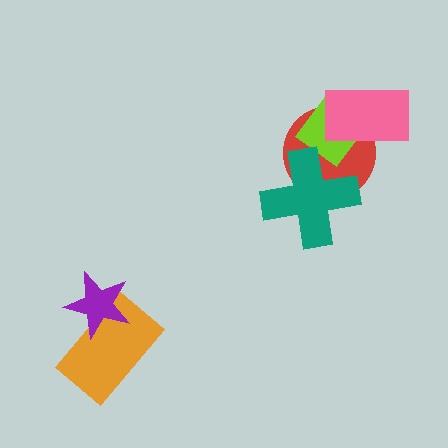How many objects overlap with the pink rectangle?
2 objects overlap with the pink rectangle.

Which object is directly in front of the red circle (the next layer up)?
The lime diamond is directly in front of the red circle.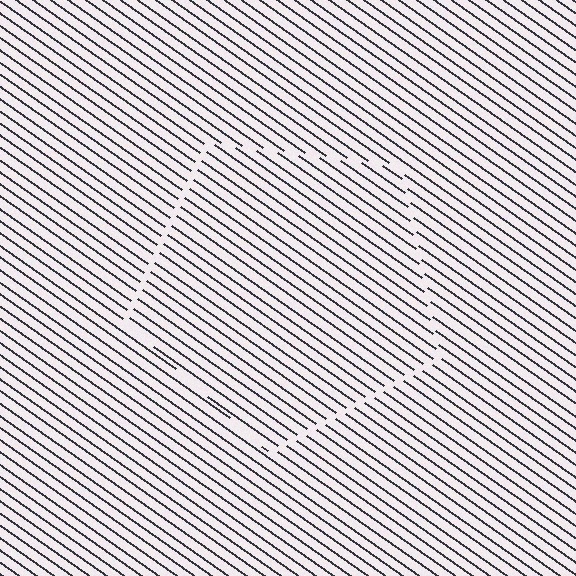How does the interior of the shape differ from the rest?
The interior of the shape contains the same grating, shifted by half a period — the contour is defined by the phase discontinuity where line-ends from the inner and outer gratings abut.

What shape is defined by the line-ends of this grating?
An illusory pentagon. The interior of the shape contains the same grating, shifted by half a period — the contour is defined by the phase discontinuity where line-ends from the inner and outer gratings abut.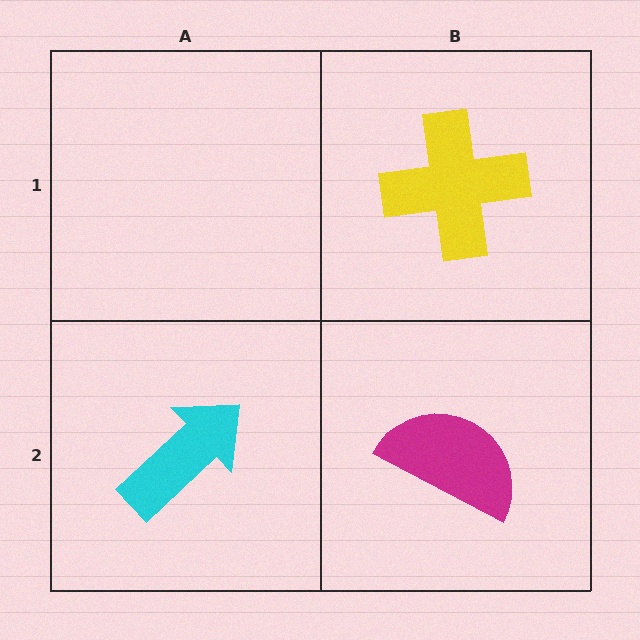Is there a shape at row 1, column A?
No, that cell is empty.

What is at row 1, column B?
A yellow cross.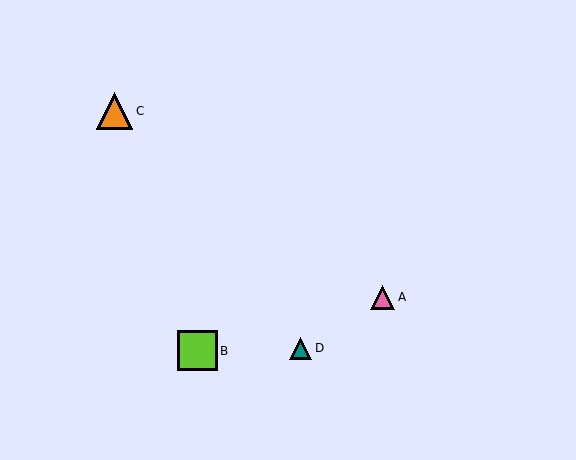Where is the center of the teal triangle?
The center of the teal triangle is at (300, 348).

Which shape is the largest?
The lime square (labeled B) is the largest.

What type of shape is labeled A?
Shape A is a pink triangle.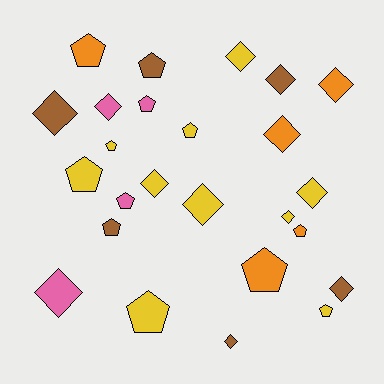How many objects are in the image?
There are 25 objects.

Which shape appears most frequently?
Diamond, with 13 objects.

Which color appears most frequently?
Yellow, with 10 objects.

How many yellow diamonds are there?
There are 5 yellow diamonds.